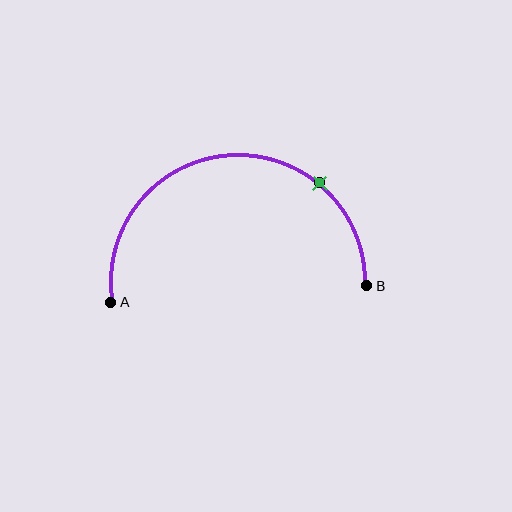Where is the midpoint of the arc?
The arc midpoint is the point on the curve farthest from the straight line joining A and B. It sits above that line.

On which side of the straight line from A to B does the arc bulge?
The arc bulges above the straight line connecting A and B.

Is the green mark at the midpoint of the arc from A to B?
No. The green mark lies on the arc but is closer to endpoint B. The arc midpoint would be at the point on the curve equidistant along the arc from both A and B.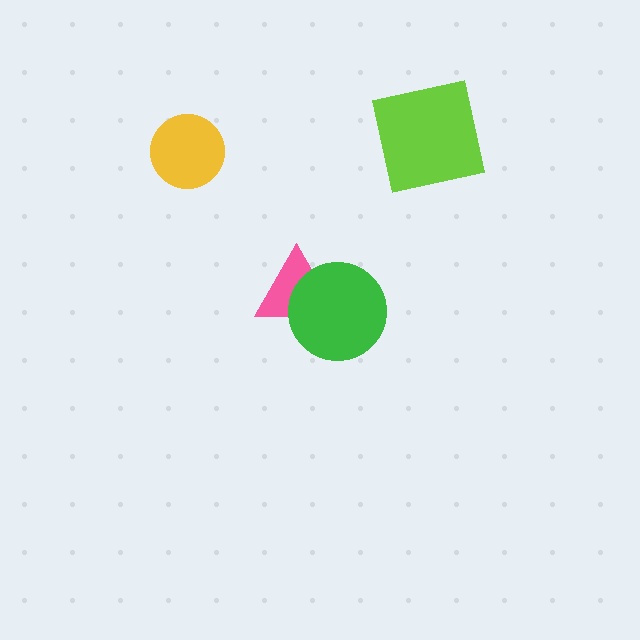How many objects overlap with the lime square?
0 objects overlap with the lime square.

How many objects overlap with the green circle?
1 object overlaps with the green circle.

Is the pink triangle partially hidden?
Yes, it is partially covered by another shape.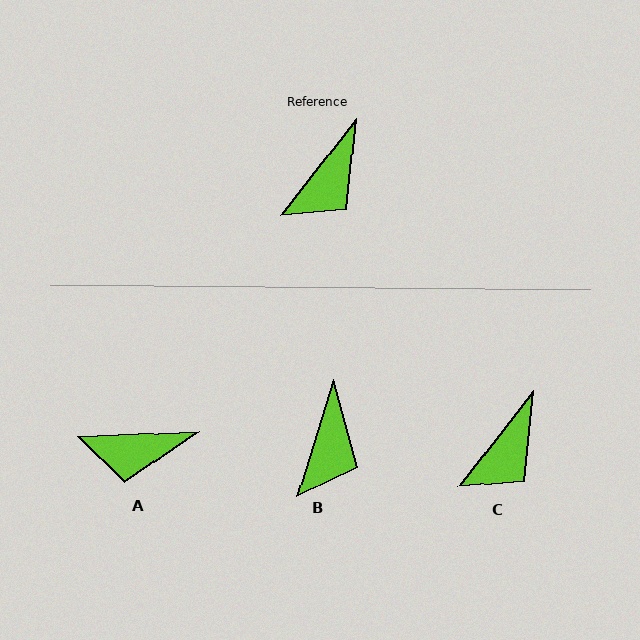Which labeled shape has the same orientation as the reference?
C.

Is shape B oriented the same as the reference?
No, it is off by about 20 degrees.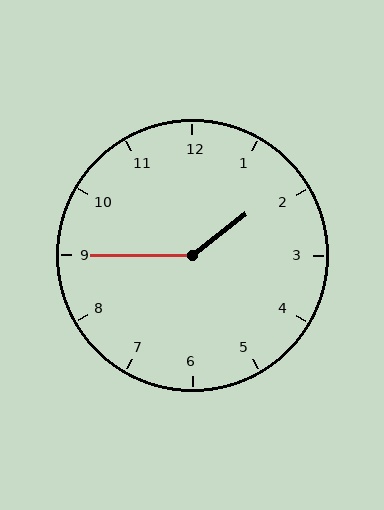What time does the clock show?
1:45.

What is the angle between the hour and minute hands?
Approximately 142 degrees.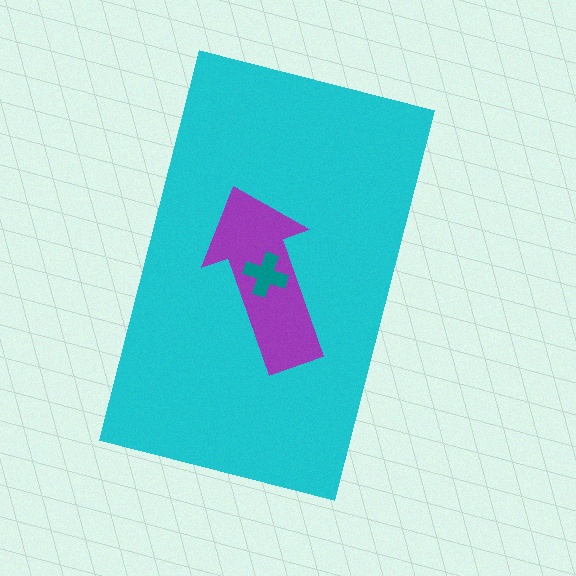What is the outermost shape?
The cyan rectangle.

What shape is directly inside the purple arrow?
The teal cross.